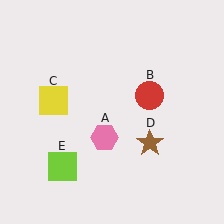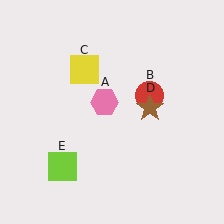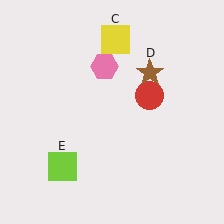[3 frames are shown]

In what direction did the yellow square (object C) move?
The yellow square (object C) moved up and to the right.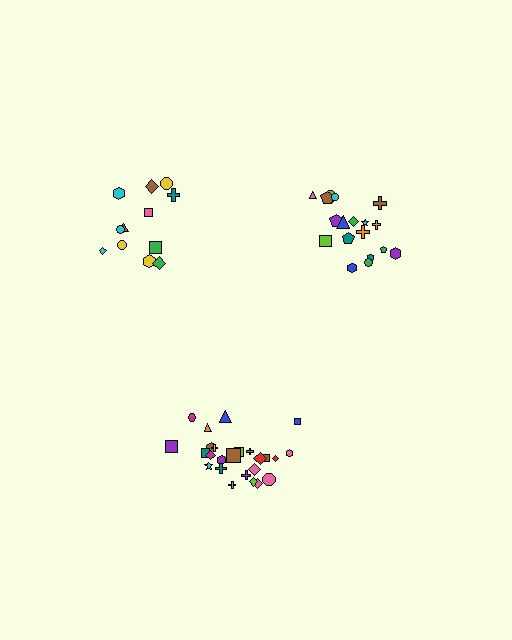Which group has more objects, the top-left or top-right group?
The top-right group.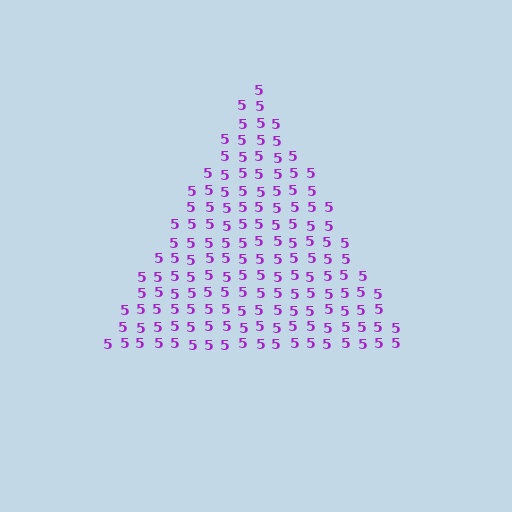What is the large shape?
The large shape is a triangle.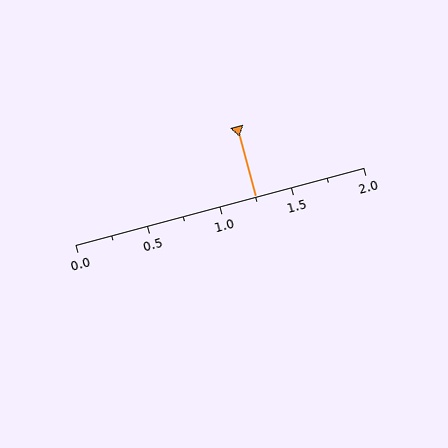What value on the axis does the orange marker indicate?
The marker indicates approximately 1.25.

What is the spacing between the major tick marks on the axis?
The major ticks are spaced 0.5 apart.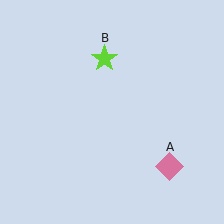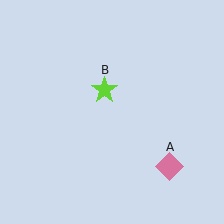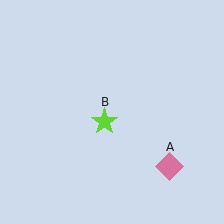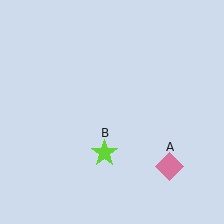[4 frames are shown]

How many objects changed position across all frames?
1 object changed position: lime star (object B).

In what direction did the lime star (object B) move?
The lime star (object B) moved down.